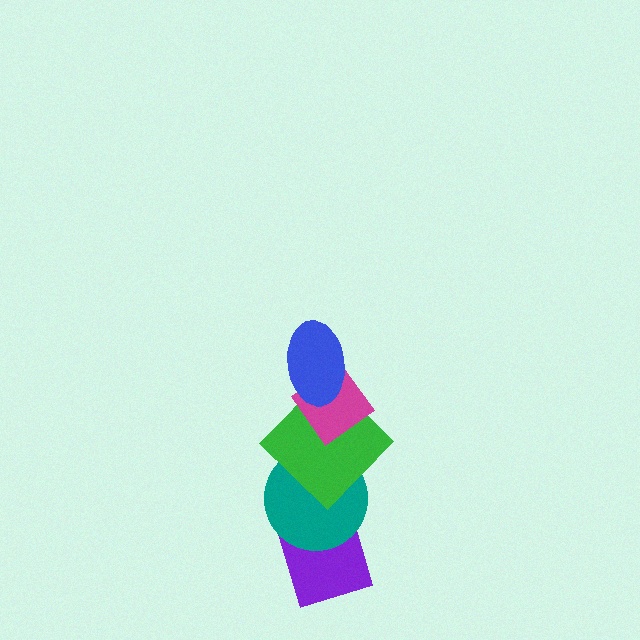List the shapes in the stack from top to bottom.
From top to bottom: the blue ellipse, the magenta diamond, the green diamond, the teal circle, the purple diamond.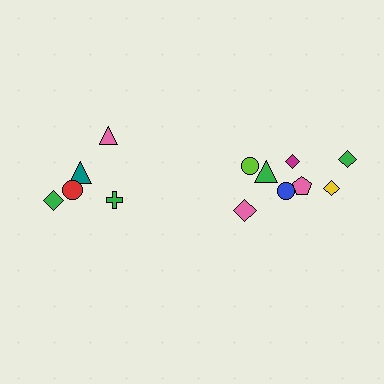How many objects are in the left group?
There are 5 objects.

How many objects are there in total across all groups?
There are 13 objects.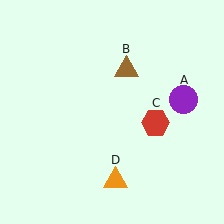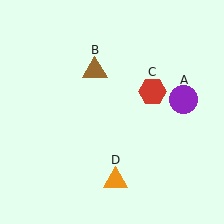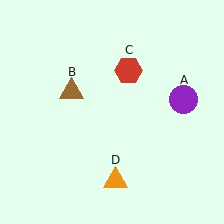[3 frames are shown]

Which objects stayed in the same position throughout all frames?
Purple circle (object A) and orange triangle (object D) remained stationary.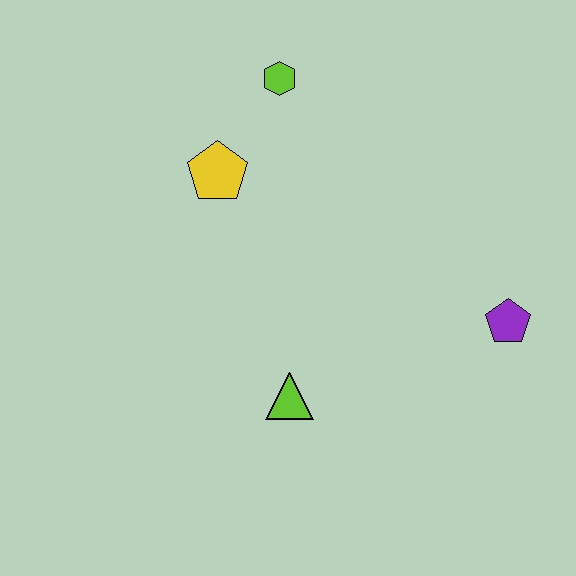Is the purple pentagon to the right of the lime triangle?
Yes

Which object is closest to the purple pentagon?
The lime triangle is closest to the purple pentagon.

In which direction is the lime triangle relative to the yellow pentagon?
The lime triangle is below the yellow pentagon.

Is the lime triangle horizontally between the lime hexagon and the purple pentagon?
Yes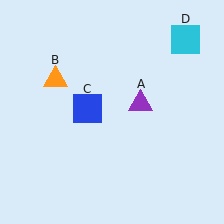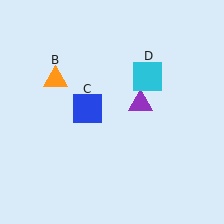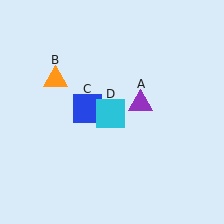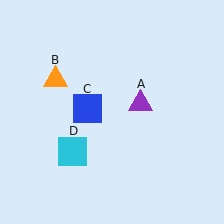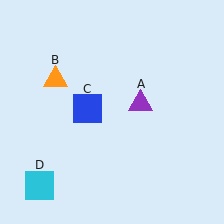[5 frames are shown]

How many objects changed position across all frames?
1 object changed position: cyan square (object D).